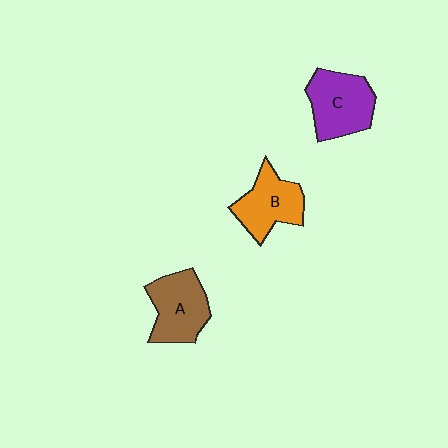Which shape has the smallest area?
Shape B (orange).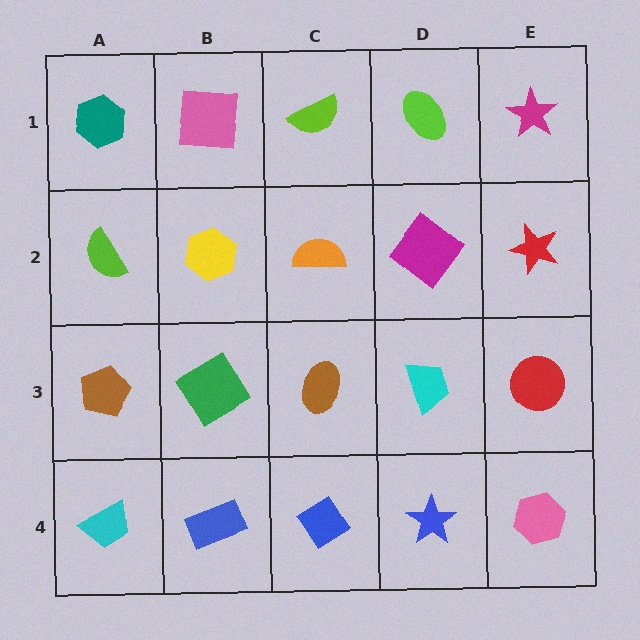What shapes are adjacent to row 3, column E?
A red star (row 2, column E), a pink hexagon (row 4, column E), a cyan trapezoid (row 3, column D).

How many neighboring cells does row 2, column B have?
4.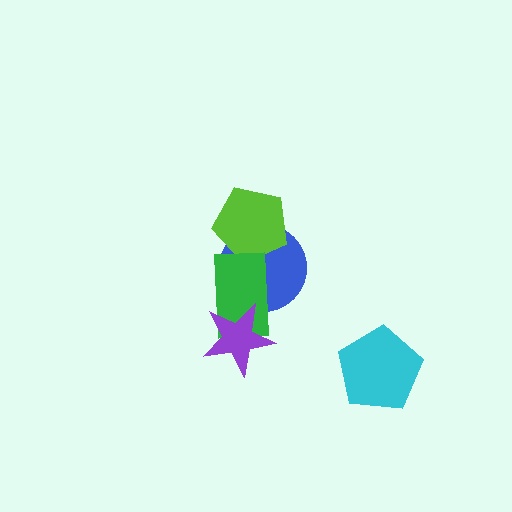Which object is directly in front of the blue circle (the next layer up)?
The lime pentagon is directly in front of the blue circle.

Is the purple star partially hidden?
No, no other shape covers it.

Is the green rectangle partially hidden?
Yes, it is partially covered by another shape.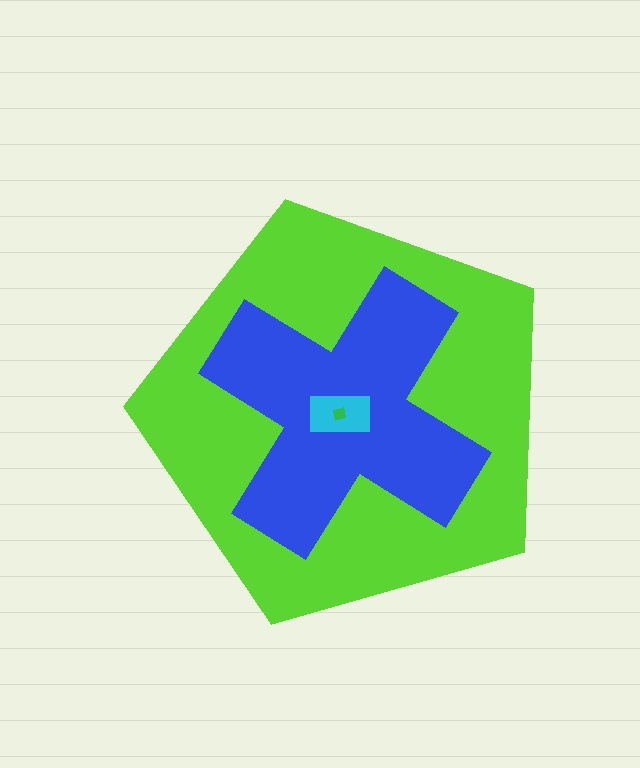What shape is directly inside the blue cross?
The cyan rectangle.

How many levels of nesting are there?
4.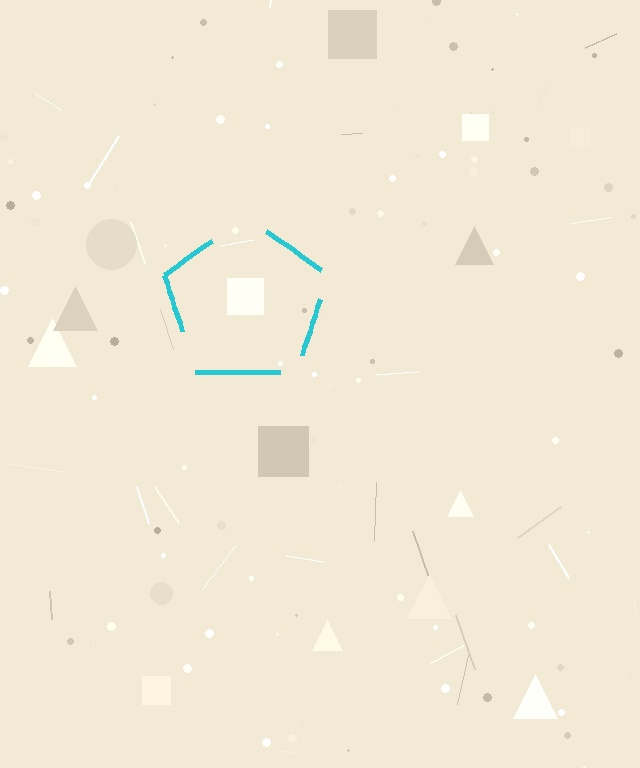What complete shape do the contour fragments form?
The contour fragments form a pentagon.